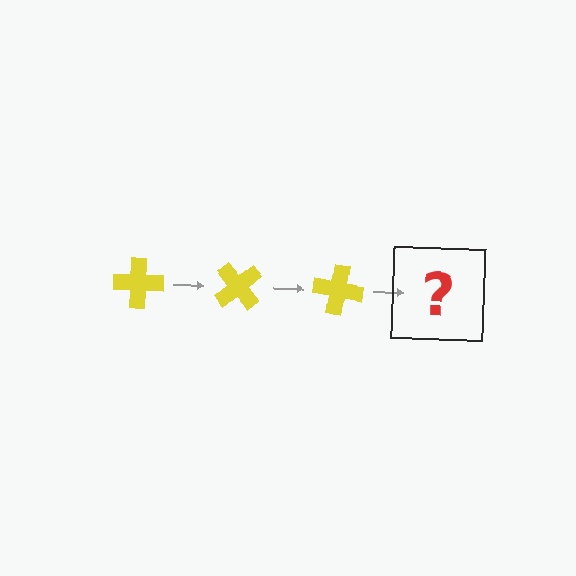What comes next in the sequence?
The next element should be a yellow cross rotated 150 degrees.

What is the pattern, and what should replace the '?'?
The pattern is that the cross rotates 50 degrees each step. The '?' should be a yellow cross rotated 150 degrees.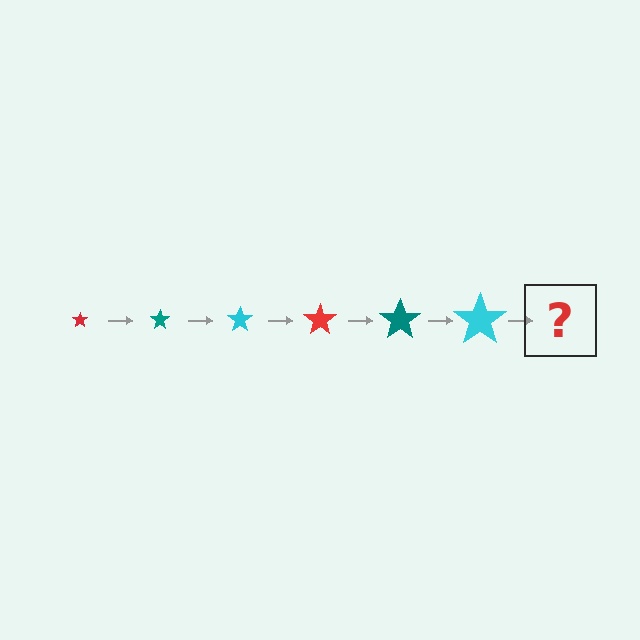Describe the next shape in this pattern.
It should be a red star, larger than the previous one.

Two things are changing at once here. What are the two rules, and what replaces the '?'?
The two rules are that the star grows larger each step and the color cycles through red, teal, and cyan. The '?' should be a red star, larger than the previous one.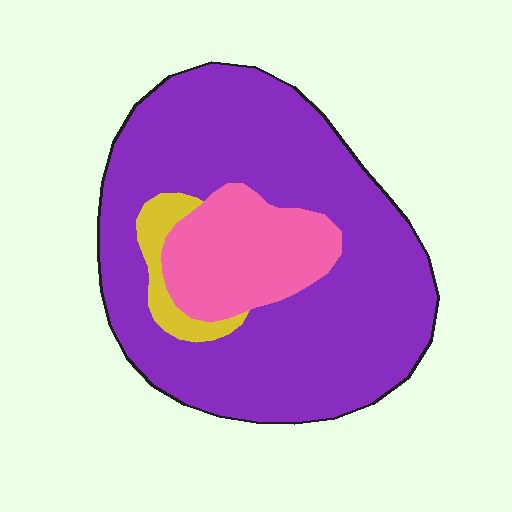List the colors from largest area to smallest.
From largest to smallest: purple, pink, yellow.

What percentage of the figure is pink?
Pink takes up about one fifth (1/5) of the figure.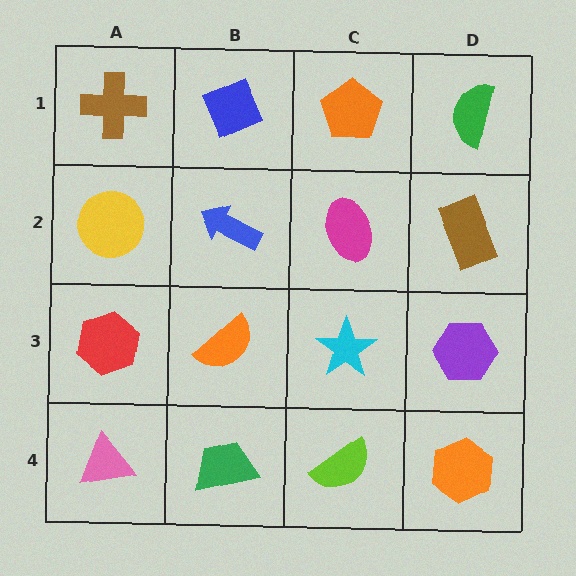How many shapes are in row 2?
4 shapes.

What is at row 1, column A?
A brown cross.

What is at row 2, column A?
A yellow circle.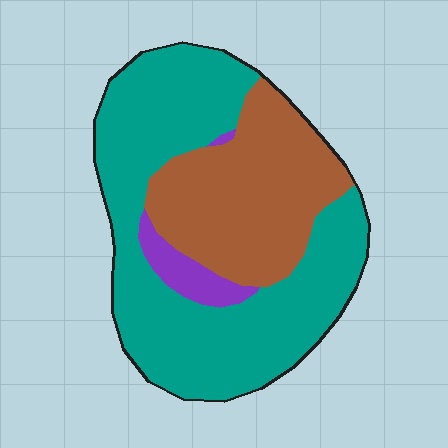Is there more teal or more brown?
Teal.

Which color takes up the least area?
Purple, at roughly 5%.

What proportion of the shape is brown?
Brown covers 34% of the shape.